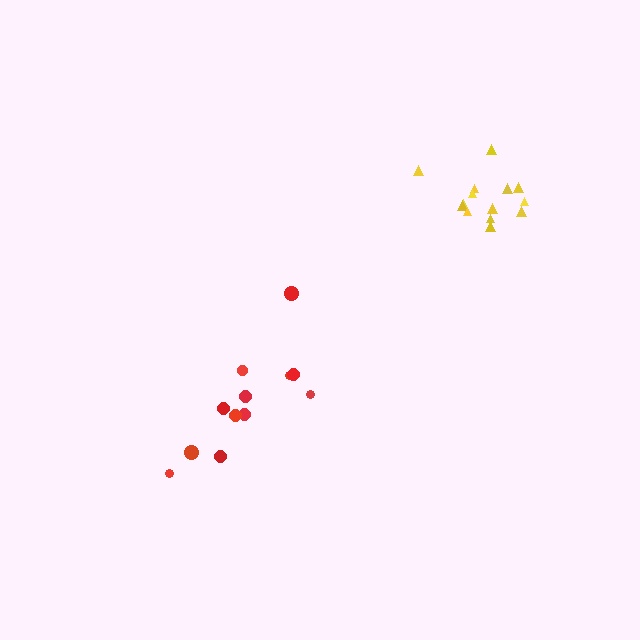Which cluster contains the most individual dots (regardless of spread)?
Yellow (14).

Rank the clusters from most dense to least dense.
yellow, red.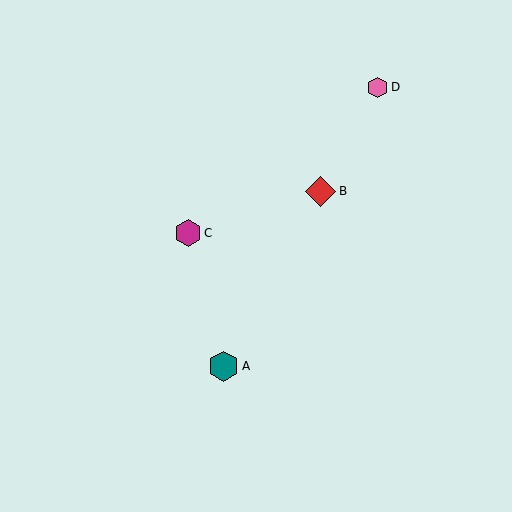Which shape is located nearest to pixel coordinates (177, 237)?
The magenta hexagon (labeled C) at (188, 233) is nearest to that location.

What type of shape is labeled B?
Shape B is a red diamond.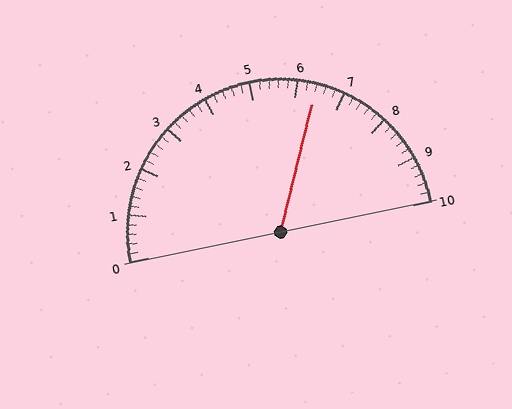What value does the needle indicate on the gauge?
The needle indicates approximately 6.4.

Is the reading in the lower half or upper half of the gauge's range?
The reading is in the upper half of the range (0 to 10).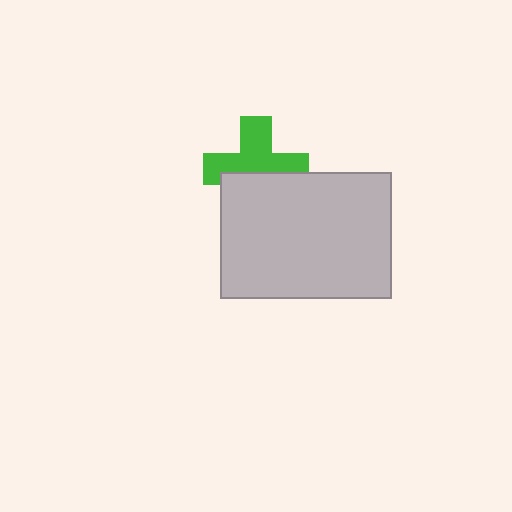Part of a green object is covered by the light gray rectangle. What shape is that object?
It is a cross.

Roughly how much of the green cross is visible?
About half of it is visible (roughly 58%).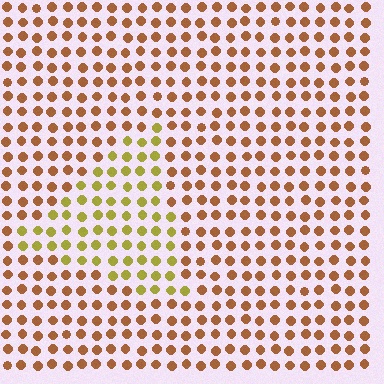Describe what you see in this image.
The image is filled with small brown elements in a uniform arrangement. A triangle-shaped region is visible where the elements are tinted to a slightly different hue, forming a subtle color boundary.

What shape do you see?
I see a triangle.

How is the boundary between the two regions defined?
The boundary is defined purely by a slight shift in hue (about 39 degrees). Spacing, size, and orientation are identical on both sides.